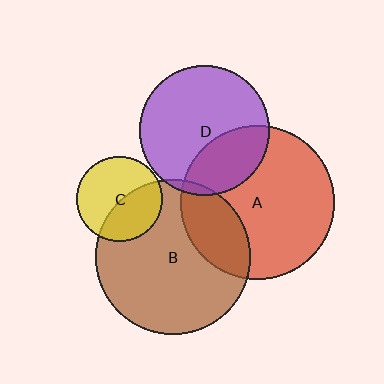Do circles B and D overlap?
Yes.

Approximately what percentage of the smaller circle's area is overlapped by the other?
Approximately 5%.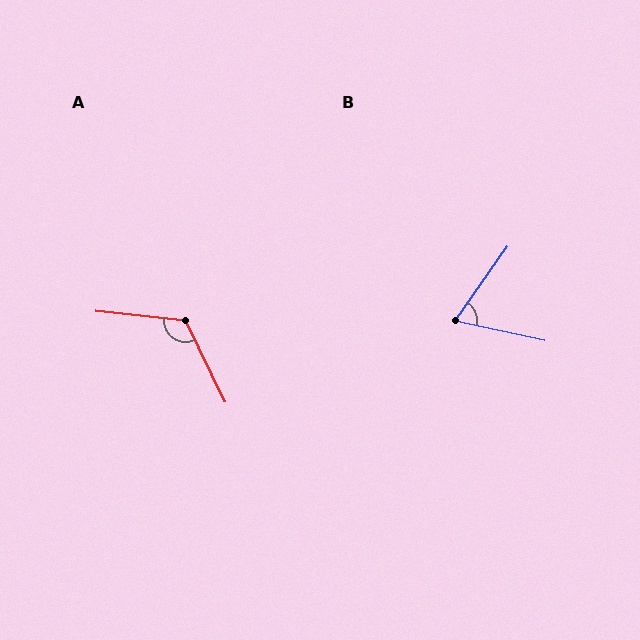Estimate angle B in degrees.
Approximately 67 degrees.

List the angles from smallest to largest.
B (67°), A (122°).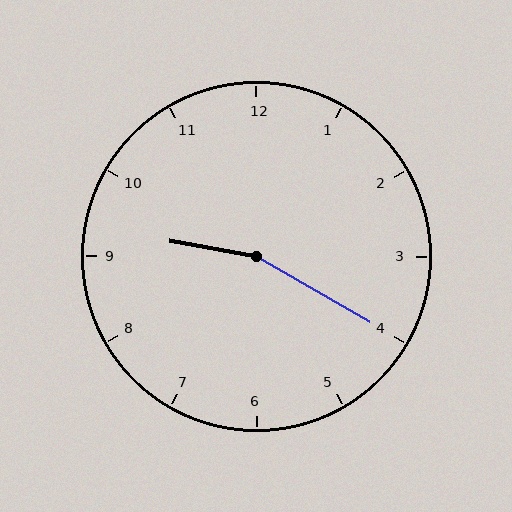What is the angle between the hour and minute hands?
Approximately 160 degrees.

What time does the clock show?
9:20.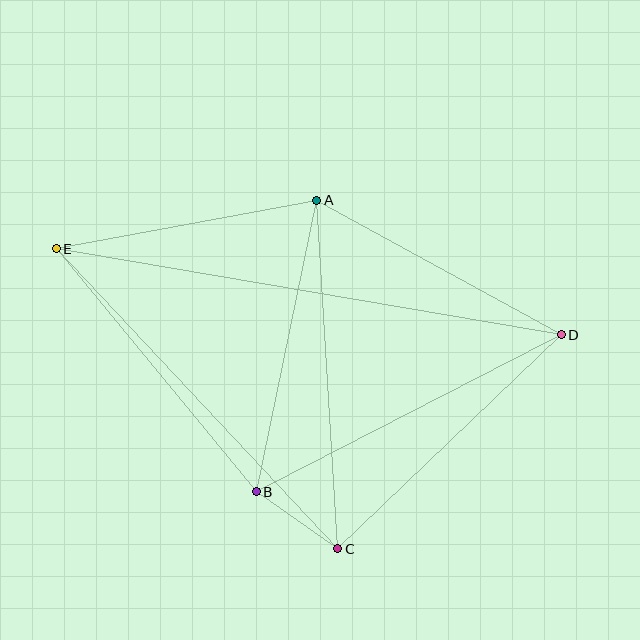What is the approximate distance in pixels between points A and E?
The distance between A and E is approximately 265 pixels.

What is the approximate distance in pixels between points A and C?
The distance between A and C is approximately 349 pixels.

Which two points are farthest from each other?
Points D and E are farthest from each other.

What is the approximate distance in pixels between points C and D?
The distance between C and D is approximately 309 pixels.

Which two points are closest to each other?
Points B and C are closest to each other.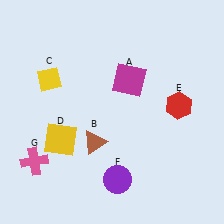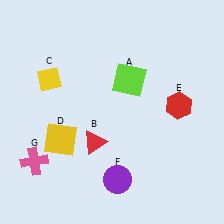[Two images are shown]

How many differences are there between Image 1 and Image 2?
There are 2 differences between the two images.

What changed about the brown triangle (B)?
In Image 1, B is brown. In Image 2, it changed to red.